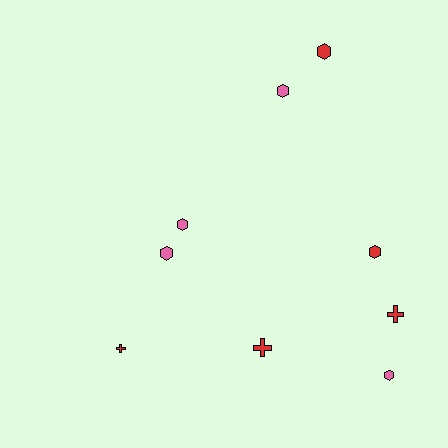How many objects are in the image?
There are 9 objects.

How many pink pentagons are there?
There are no pink pentagons.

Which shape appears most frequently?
Hexagon, with 6 objects.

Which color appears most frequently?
Red, with 5 objects.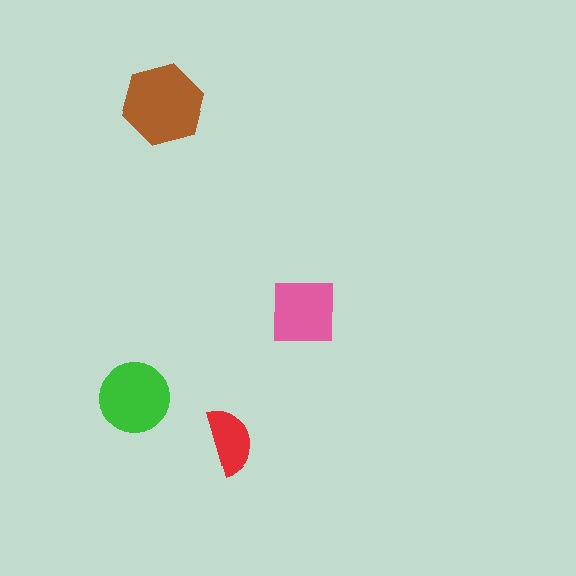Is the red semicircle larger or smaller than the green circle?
Smaller.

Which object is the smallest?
The red semicircle.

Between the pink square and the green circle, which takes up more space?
The green circle.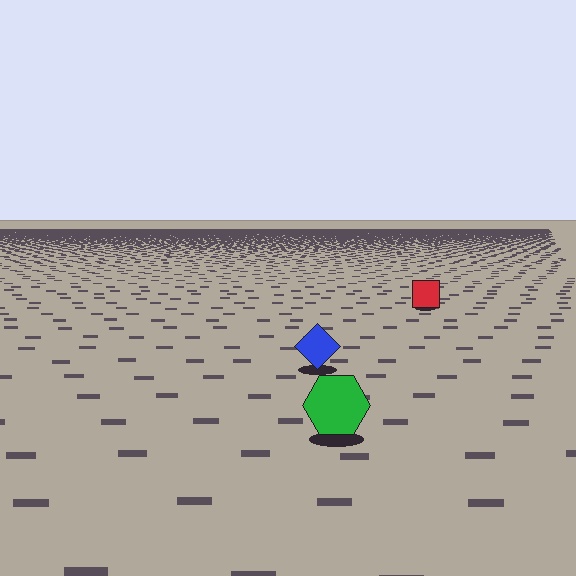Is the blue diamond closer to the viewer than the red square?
Yes. The blue diamond is closer — you can tell from the texture gradient: the ground texture is coarser near it.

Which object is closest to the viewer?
The green hexagon is closest. The texture marks near it are larger and more spread out.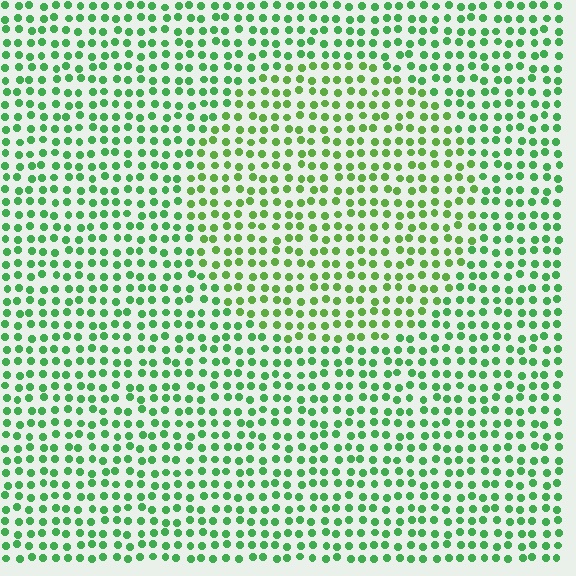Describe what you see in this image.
The image is filled with small green elements in a uniform arrangement. A circle-shaped region is visible where the elements are tinted to a slightly different hue, forming a subtle color boundary.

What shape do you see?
I see a circle.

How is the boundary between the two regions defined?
The boundary is defined purely by a slight shift in hue (about 24 degrees). Spacing, size, and orientation are identical on both sides.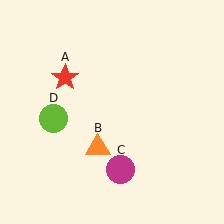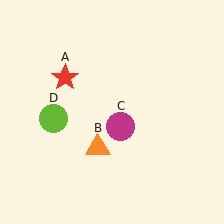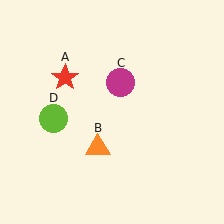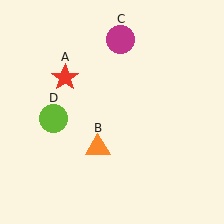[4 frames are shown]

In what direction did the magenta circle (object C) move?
The magenta circle (object C) moved up.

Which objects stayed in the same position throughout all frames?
Red star (object A) and orange triangle (object B) and lime circle (object D) remained stationary.